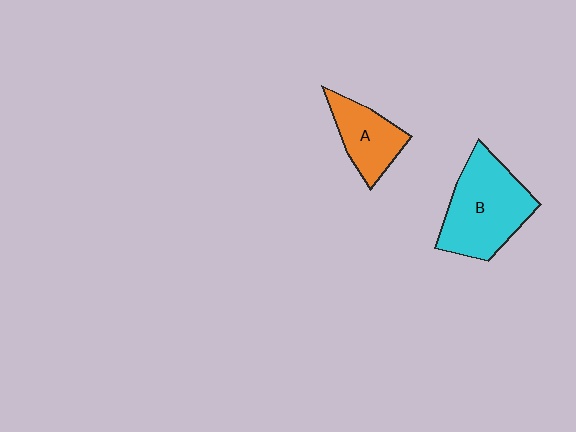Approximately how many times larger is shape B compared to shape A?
Approximately 1.7 times.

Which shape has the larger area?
Shape B (cyan).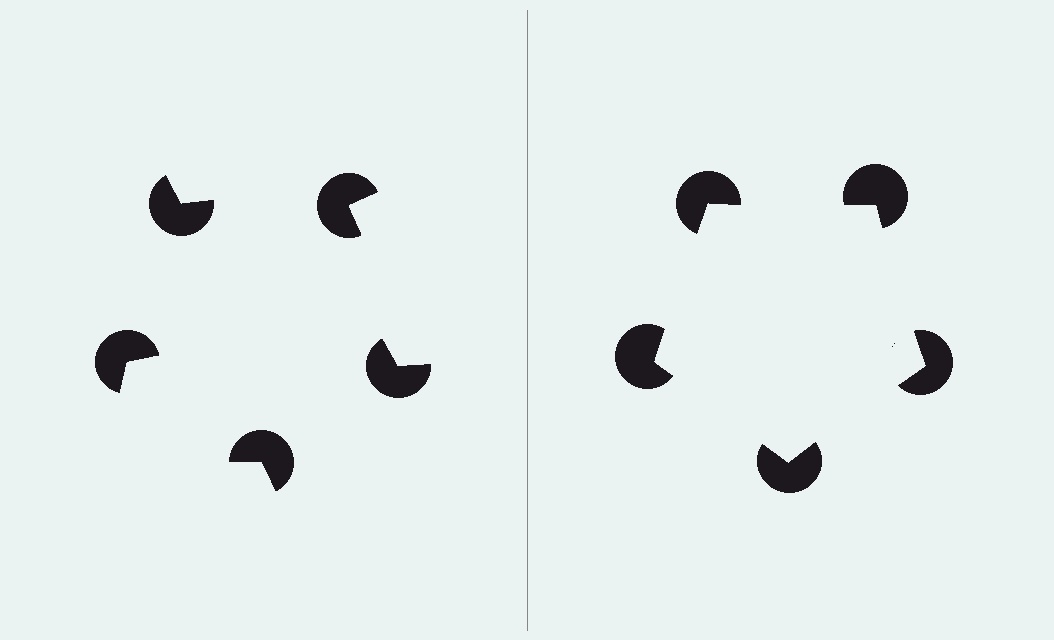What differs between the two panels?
The pac-man discs are positioned identically on both sides; only the wedge orientations differ. On the right they align to a pentagon; on the left they are misaligned.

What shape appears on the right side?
An illusory pentagon.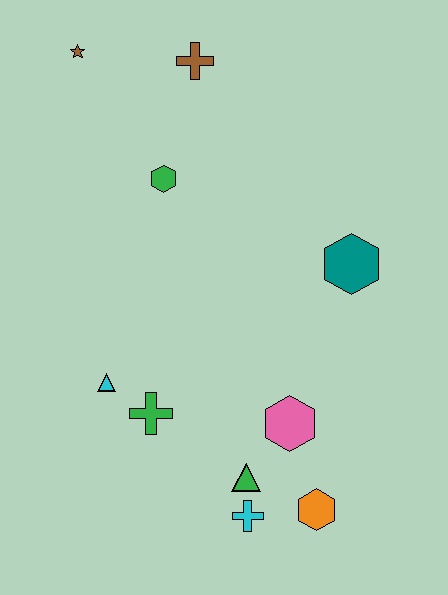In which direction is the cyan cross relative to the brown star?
The cyan cross is below the brown star.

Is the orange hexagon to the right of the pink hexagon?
Yes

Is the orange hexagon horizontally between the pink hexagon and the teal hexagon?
Yes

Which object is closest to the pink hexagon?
The green triangle is closest to the pink hexagon.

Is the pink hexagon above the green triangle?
Yes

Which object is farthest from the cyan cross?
The brown star is farthest from the cyan cross.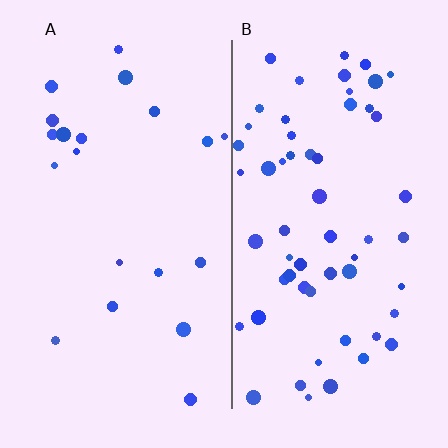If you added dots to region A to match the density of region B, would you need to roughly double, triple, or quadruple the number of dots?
Approximately triple.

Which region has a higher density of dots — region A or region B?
B (the right).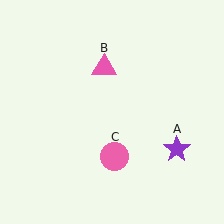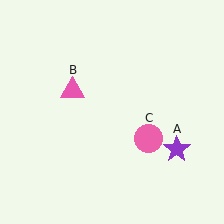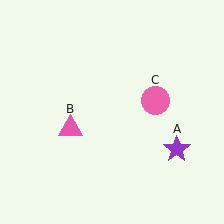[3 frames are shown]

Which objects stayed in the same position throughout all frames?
Purple star (object A) remained stationary.